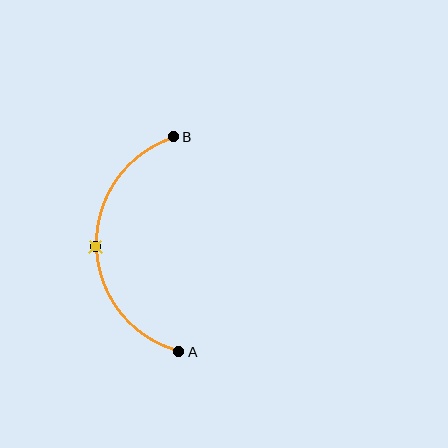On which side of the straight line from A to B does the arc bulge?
The arc bulges to the left of the straight line connecting A and B.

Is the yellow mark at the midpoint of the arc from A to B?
Yes. The yellow mark lies on the arc at equal arc-length from both A and B — it is the arc midpoint.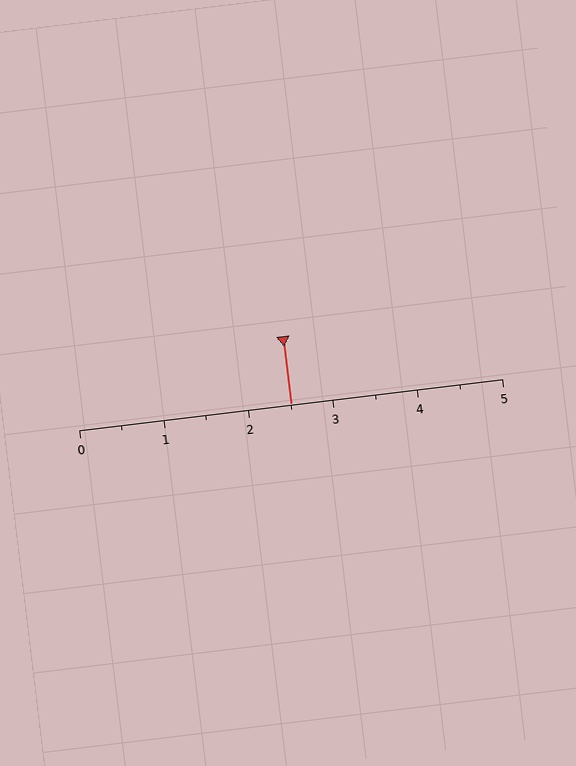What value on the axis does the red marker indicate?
The marker indicates approximately 2.5.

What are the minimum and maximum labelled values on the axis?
The axis runs from 0 to 5.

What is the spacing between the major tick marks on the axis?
The major ticks are spaced 1 apart.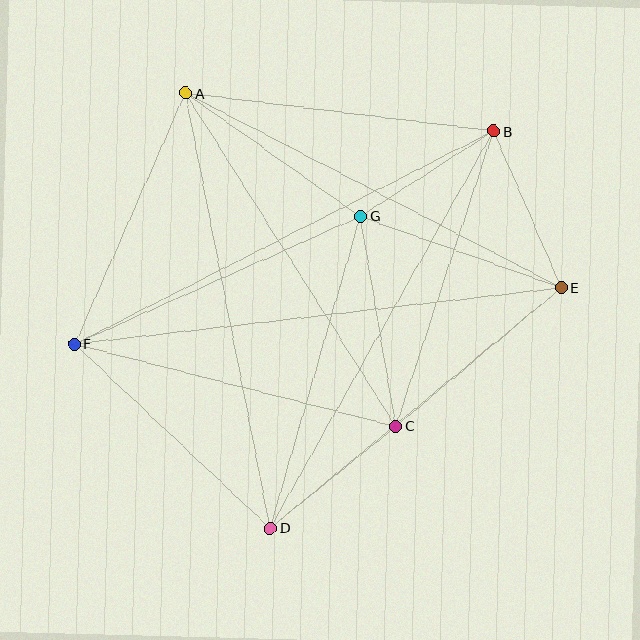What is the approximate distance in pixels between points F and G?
The distance between F and G is approximately 313 pixels.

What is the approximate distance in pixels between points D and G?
The distance between D and G is approximately 324 pixels.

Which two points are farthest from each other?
Points E and F are farthest from each other.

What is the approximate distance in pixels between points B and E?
The distance between B and E is approximately 170 pixels.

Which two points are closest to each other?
Points B and G are closest to each other.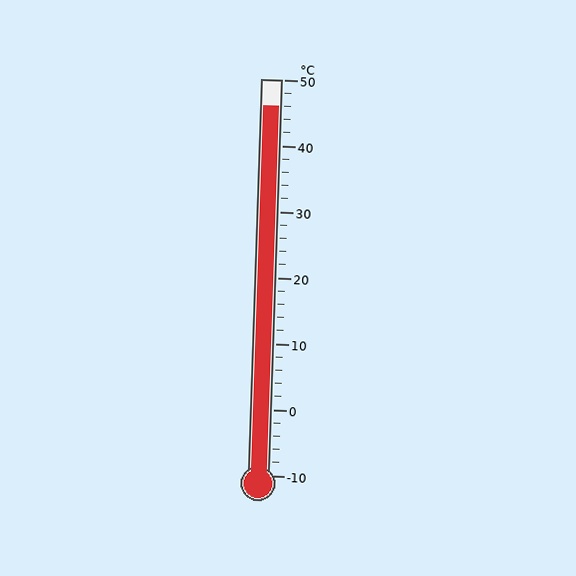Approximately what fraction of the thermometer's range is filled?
The thermometer is filled to approximately 95% of its range.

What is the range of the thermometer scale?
The thermometer scale ranges from -10°C to 50°C.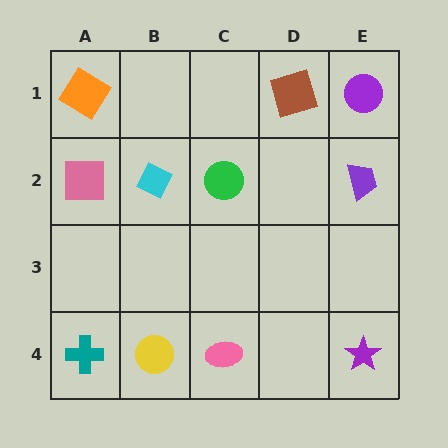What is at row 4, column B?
A yellow circle.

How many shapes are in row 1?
3 shapes.